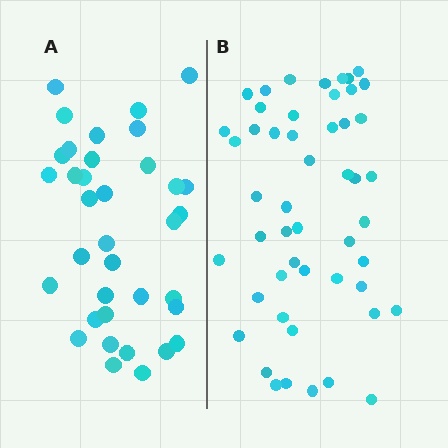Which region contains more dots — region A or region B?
Region B (the right region) has more dots.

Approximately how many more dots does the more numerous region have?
Region B has approximately 15 more dots than region A.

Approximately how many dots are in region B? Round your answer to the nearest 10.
About 50 dots.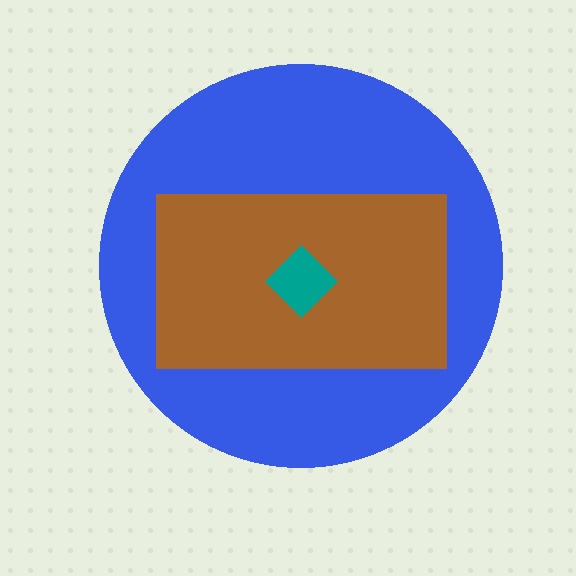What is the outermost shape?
The blue circle.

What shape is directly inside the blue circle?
The brown rectangle.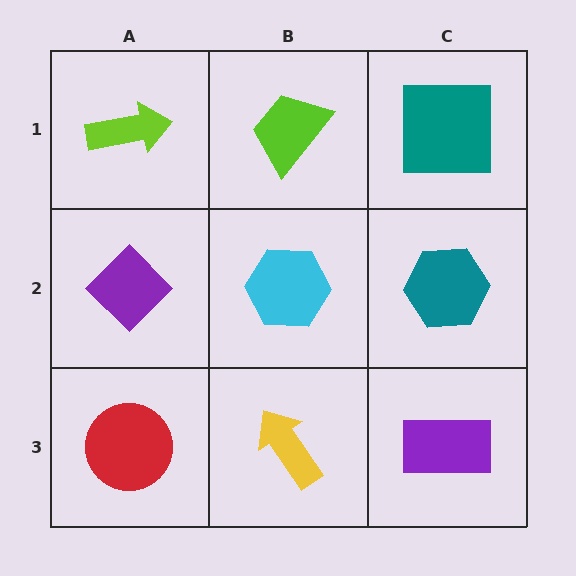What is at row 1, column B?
A lime trapezoid.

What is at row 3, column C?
A purple rectangle.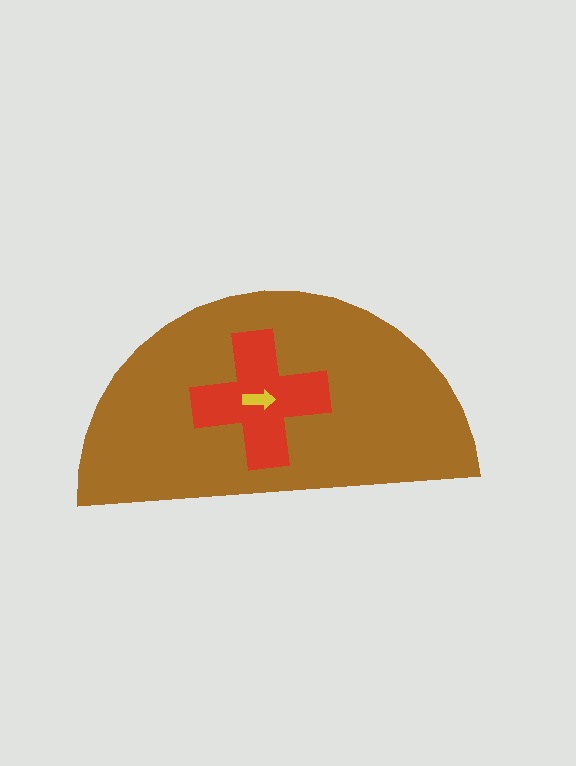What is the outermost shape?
The brown semicircle.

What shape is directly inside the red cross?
The yellow arrow.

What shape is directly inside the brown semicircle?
The red cross.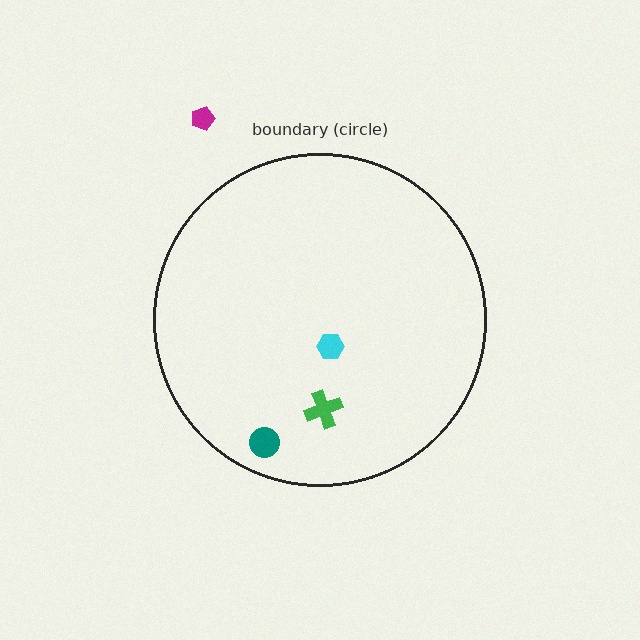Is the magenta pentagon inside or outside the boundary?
Outside.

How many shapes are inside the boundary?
3 inside, 1 outside.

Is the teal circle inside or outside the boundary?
Inside.